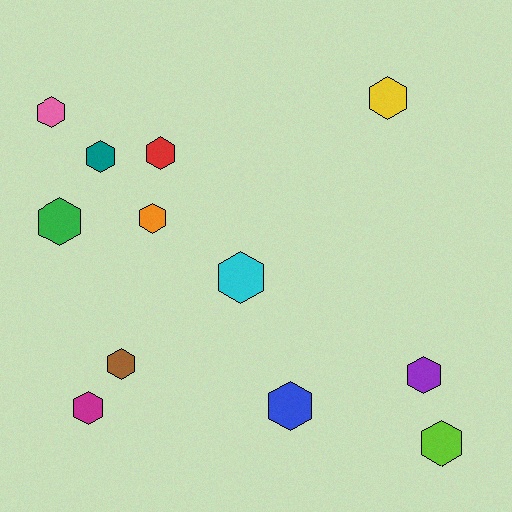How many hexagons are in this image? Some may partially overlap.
There are 12 hexagons.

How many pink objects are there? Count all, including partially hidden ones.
There is 1 pink object.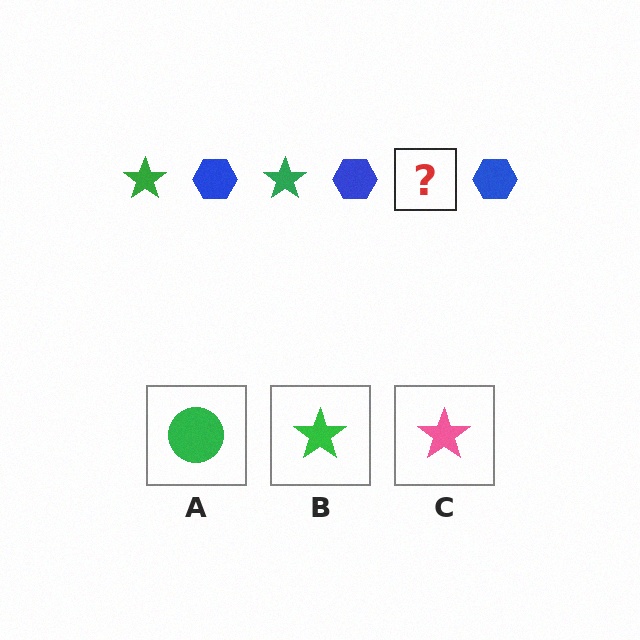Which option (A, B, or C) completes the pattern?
B.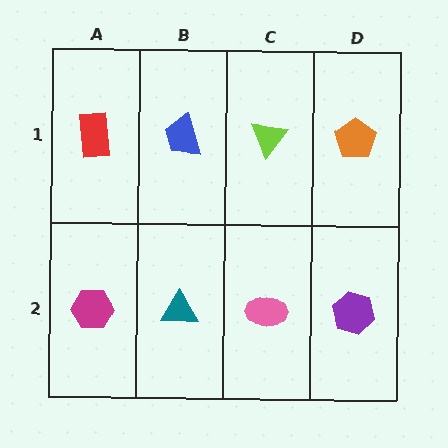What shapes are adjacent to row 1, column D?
A purple hexagon (row 2, column D), a lime triangle (row 1, column C).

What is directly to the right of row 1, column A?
A blue trapezoid.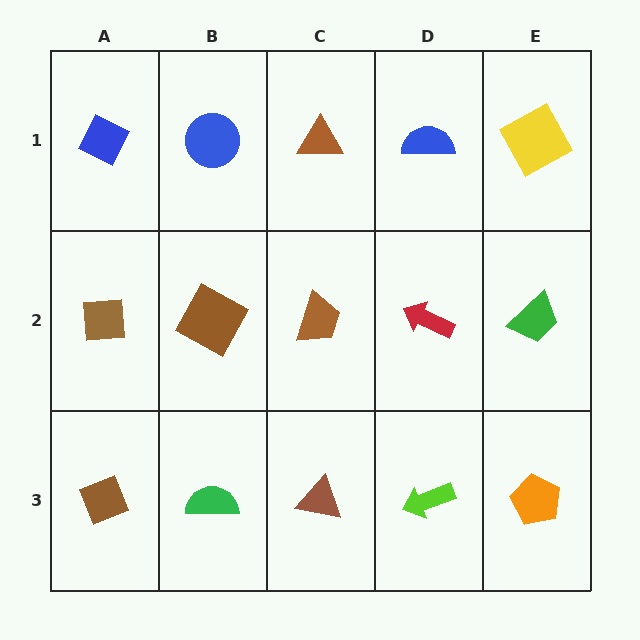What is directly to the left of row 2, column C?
A brown square.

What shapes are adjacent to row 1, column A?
A brown square (row 2, column A), a blue circle (row 1, column B).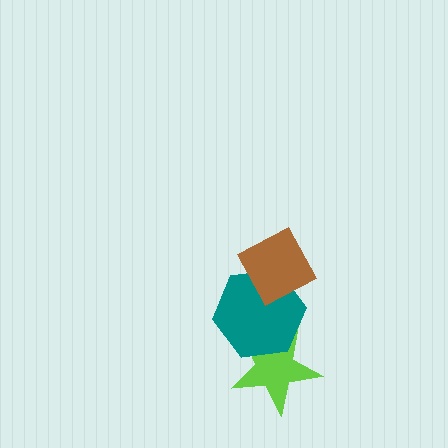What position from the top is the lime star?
The lime star is 3rd from the top.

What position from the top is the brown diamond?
The brown diamond is 1st from the top.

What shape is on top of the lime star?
The teal hexagon is on top of the lime star.